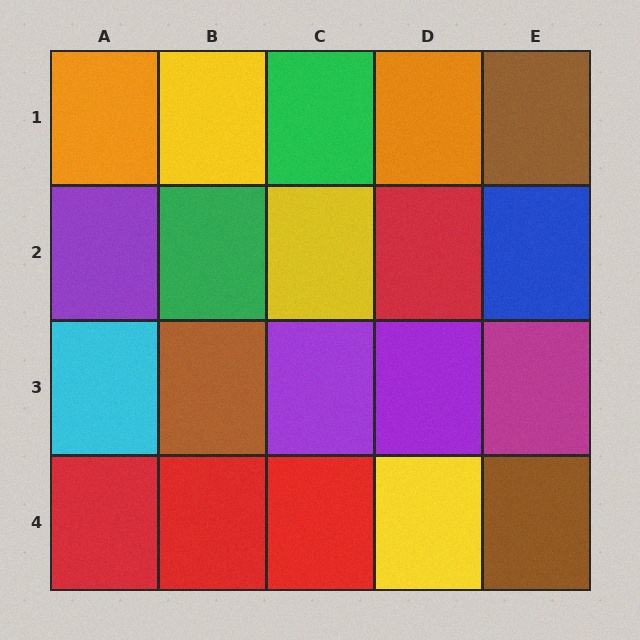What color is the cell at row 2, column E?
Blue.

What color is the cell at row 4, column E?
Brown.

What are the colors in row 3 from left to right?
Cyan, brown, purple, purple, magenta.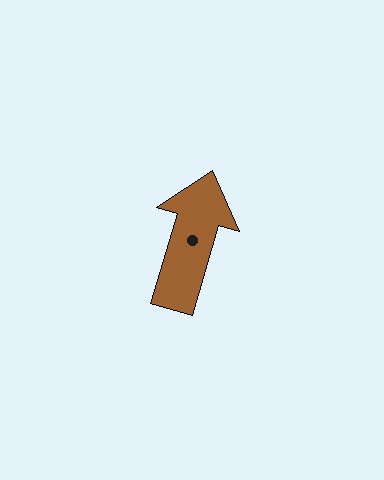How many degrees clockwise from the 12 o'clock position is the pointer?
Approximately 16 degrees.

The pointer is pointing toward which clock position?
Roughly 1 o'clock.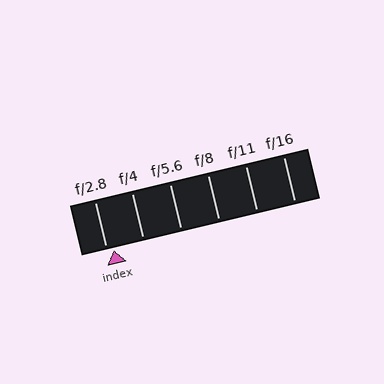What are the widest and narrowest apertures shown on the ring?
The widest aperture shown is f/2.8 and the narrowest is f/16.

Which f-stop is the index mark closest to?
The index mark is closest to f/2.8.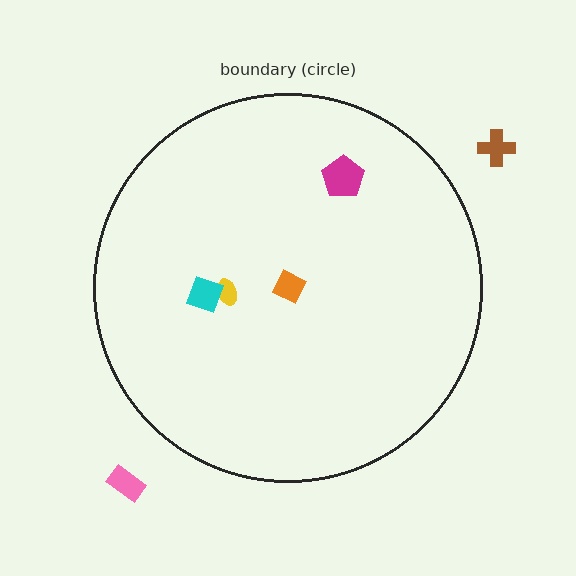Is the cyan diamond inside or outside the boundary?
Inside.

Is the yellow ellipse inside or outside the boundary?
Inside.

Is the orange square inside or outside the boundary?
Inside.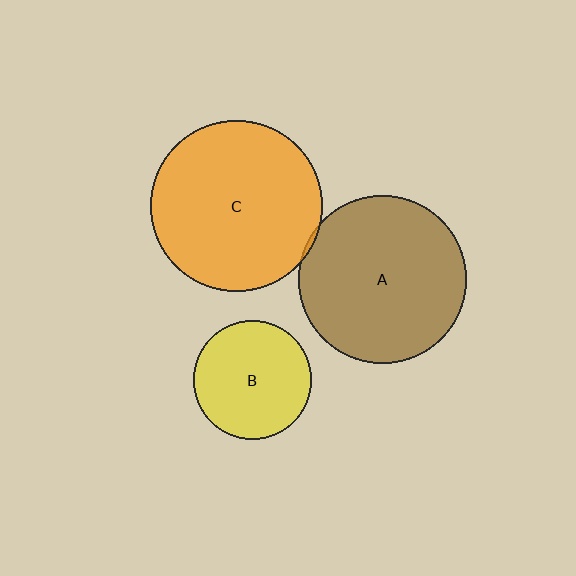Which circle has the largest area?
Circle C (orange).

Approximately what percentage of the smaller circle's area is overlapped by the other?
Approximately 5%.